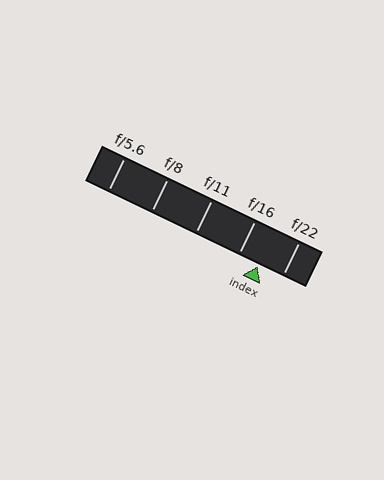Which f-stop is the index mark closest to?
The index mark is closest to f/16.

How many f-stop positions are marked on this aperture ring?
There are 5 f-stop positions marked.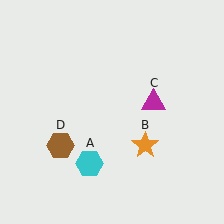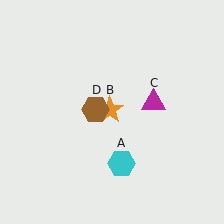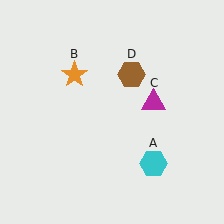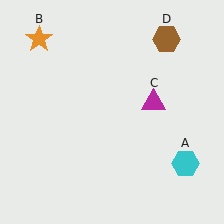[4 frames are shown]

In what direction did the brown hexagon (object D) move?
The brown hexagon (object D) moved up and to the right.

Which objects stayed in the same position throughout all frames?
Magenta triangle (object C) remained stationary.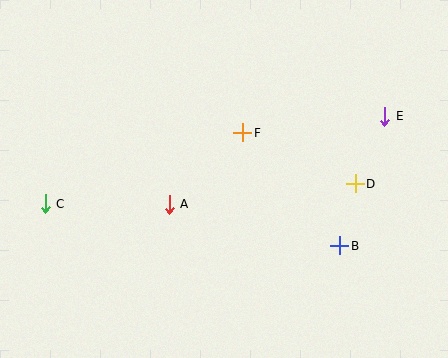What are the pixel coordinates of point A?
Point A is at (169, 204).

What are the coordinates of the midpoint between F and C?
The midpoint between F and C is at (144, 168).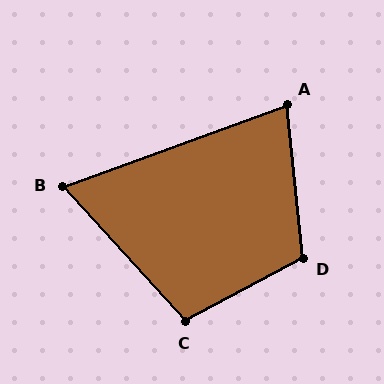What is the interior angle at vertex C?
Approximately 104 degrees (obtuse).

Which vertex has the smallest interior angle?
B, at approximately 68 degrees.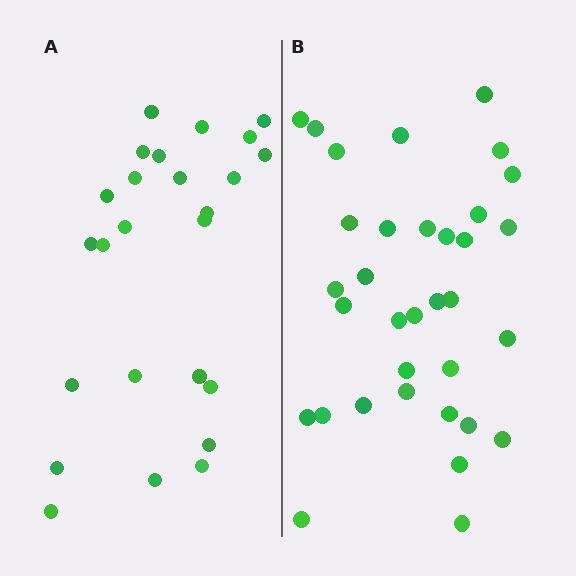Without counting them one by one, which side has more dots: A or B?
Region B (the right region) has more dots.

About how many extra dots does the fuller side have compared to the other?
Region B has roughly 8 or so more dots than region A.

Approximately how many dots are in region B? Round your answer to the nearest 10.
About 30 dots. (The exact count is 34, which rounds to 30.)